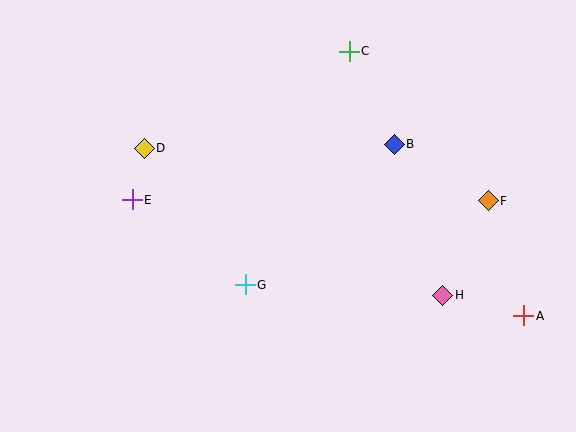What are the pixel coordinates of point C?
Point C is at (349, 51).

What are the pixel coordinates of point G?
Point G is at (245, 285).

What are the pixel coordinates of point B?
Point B is at (394, 144).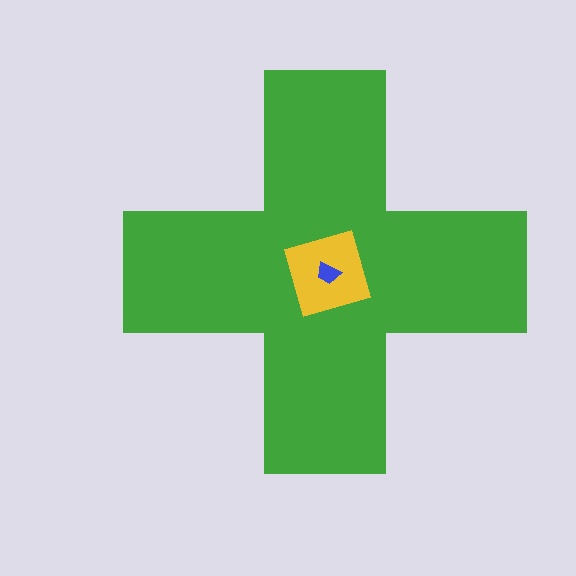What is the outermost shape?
The green cross.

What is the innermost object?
The blue trapezoid.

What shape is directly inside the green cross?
The yellow diamond.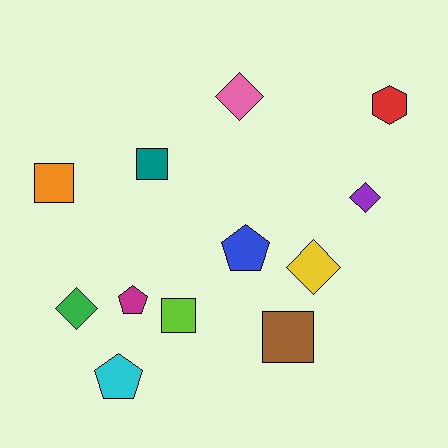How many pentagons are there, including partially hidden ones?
There are 3 pentagons.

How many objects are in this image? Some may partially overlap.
There are 12 objects.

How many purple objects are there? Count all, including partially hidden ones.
There is 1 purple object.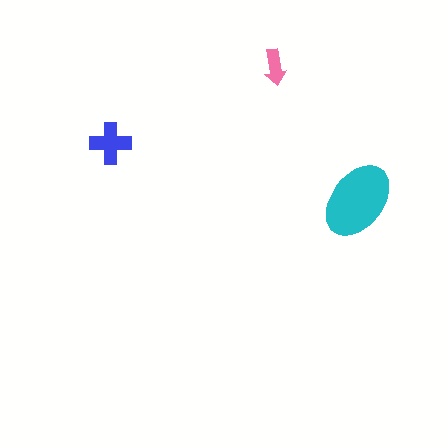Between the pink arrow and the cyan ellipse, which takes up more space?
The cyan ellipse.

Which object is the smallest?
The pink arrow.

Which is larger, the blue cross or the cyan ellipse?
The cyan ellipse.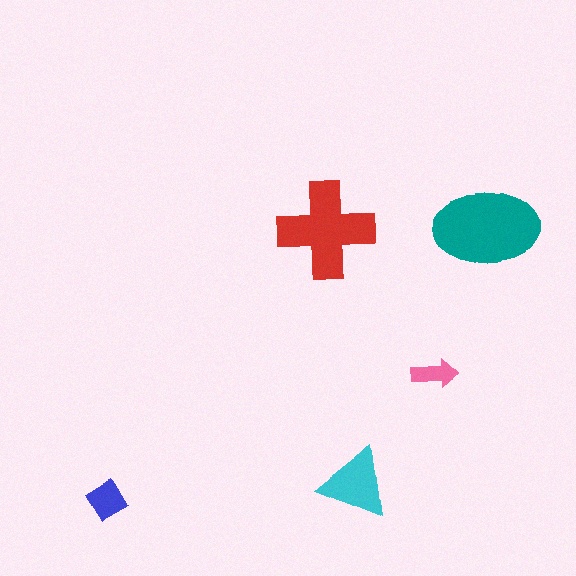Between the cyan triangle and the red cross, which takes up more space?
The red cross.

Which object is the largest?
The teal ellipse.